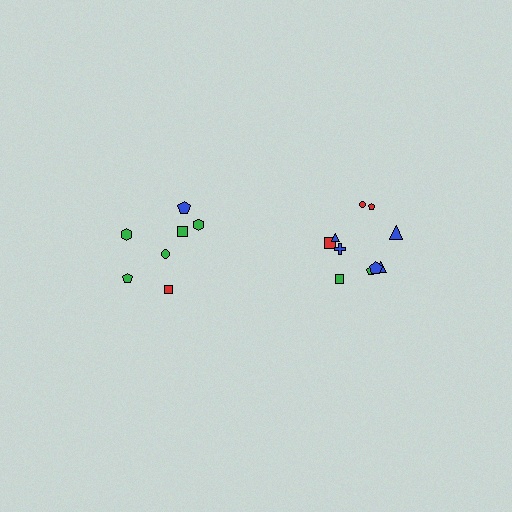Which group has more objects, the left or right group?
The right group.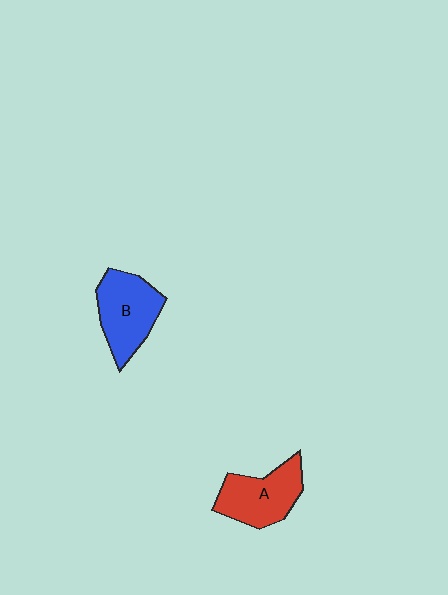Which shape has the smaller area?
Shape A (red).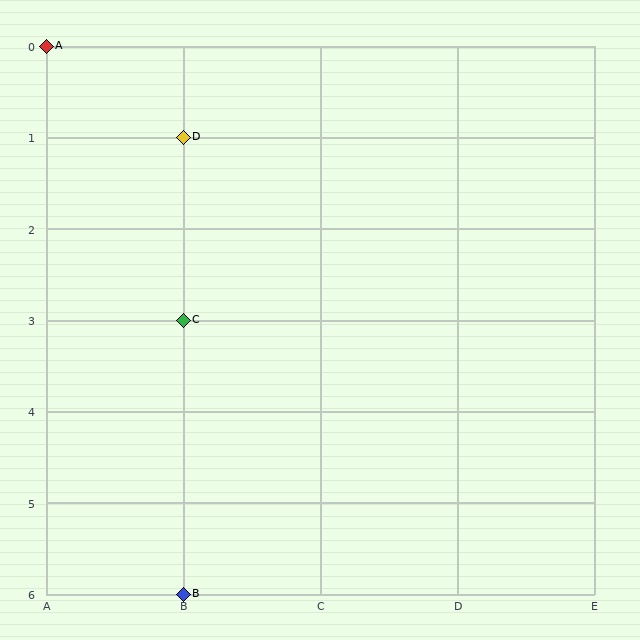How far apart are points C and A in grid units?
Points C and A are 1 column and 3 rows apart (about 3.2 grid units diagonally).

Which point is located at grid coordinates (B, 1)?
Point D is at (B, 1).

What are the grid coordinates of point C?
Point C is at grid coordinates (B, 3).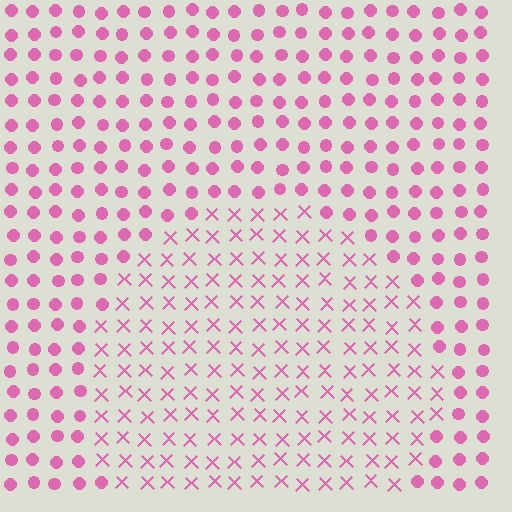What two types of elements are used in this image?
The image uses X marks inside the circle region and circles outside it.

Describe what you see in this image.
The image is filled with small pink elements arranged in a uniform grid. A circle-shaped region contains X marks, while the surrounding area contains circles. The boundary is defined purely by the change in element shape.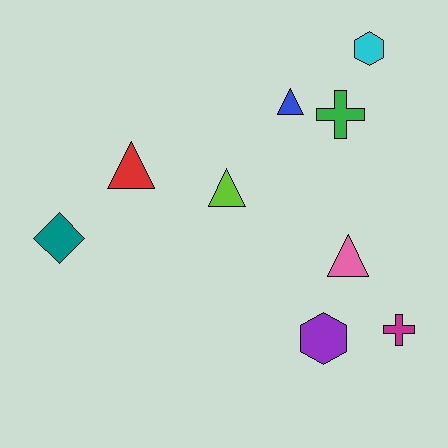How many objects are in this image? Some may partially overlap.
There are 9 objects.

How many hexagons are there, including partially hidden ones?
There are 2 hexagons.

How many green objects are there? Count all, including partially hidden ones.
There is 1 green object.